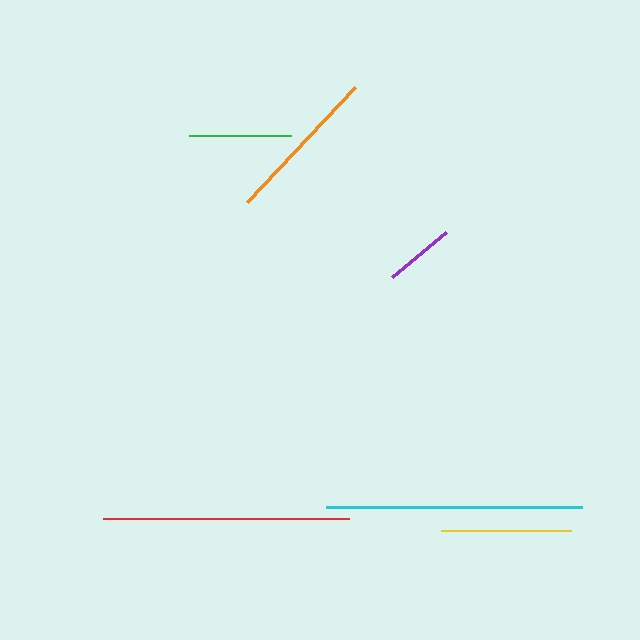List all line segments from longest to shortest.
From longest to shortest: cyan, red, orange, yellow, green, purple.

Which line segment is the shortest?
The purple line is the shortest at approximately 70 pixels.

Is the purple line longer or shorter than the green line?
The green line is longer than the purple line.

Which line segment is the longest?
The cyan line is the longest at approximately 256 pixels.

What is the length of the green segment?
The green segment is approximately 102 pixels long.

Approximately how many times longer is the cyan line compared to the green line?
The cyan line is approximately 2.5 times the length of the green line.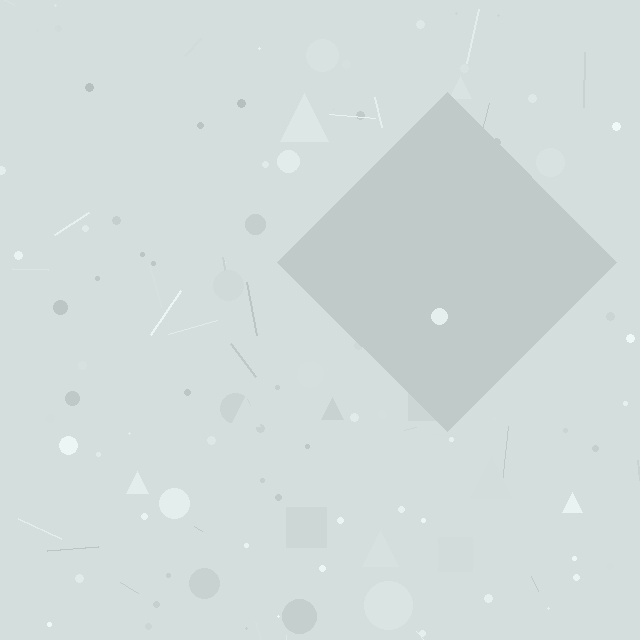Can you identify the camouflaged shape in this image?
The camouflaged shape is a diamond.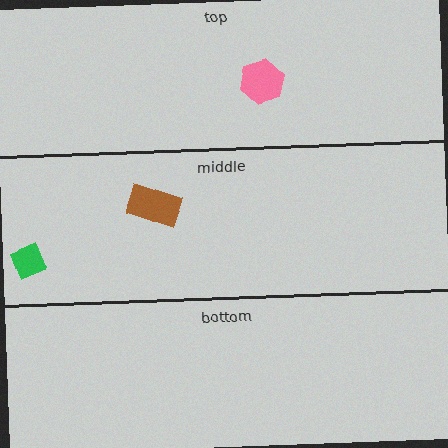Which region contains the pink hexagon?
The top region.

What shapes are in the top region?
The pink hexagon.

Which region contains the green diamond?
The middle region.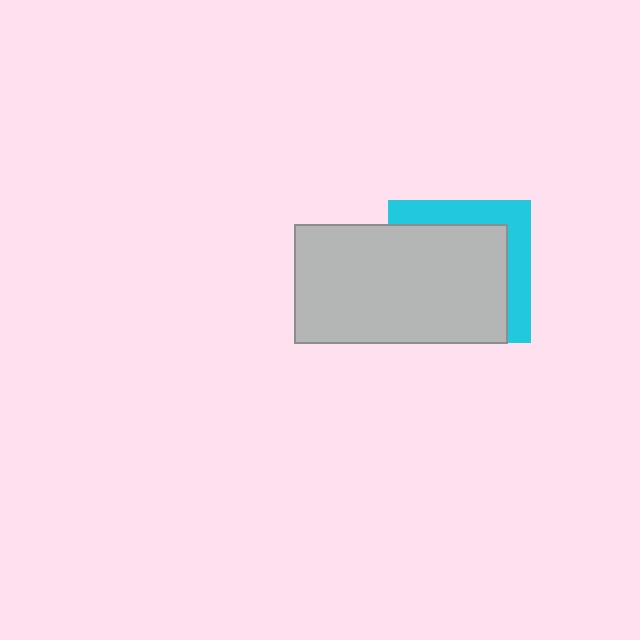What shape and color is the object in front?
The object in front is a light gray rectangle.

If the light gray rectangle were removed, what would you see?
You would see the complete cyan square.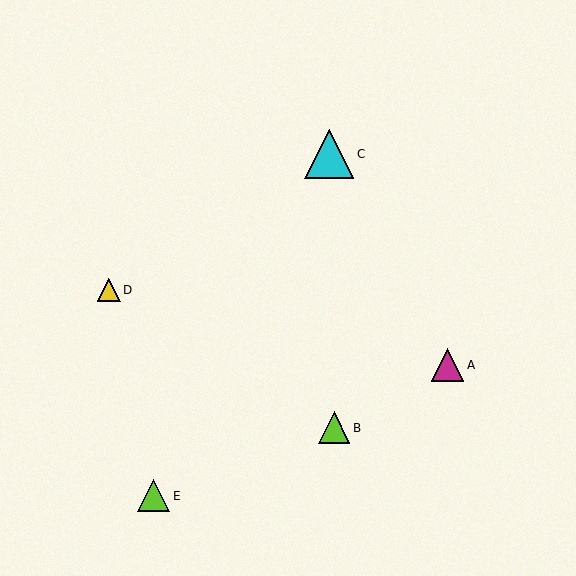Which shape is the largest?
The cyan triangle (labeled C) is the largest.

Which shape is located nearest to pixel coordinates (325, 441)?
The lime triangle (labeled B) at (334, 428) is nearest to that location.